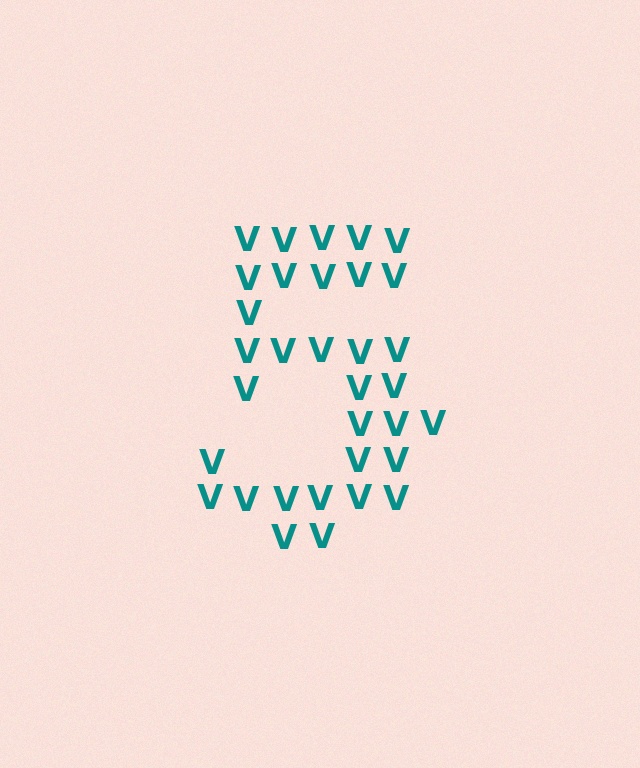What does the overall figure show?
The overall figure shows the digit 5.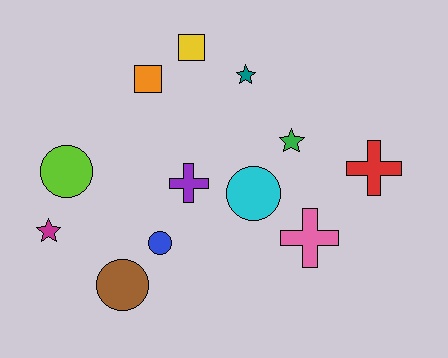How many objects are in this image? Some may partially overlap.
There are 12 objects.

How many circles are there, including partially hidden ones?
There are 4 circles.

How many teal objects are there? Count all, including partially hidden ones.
There is 1 teal object.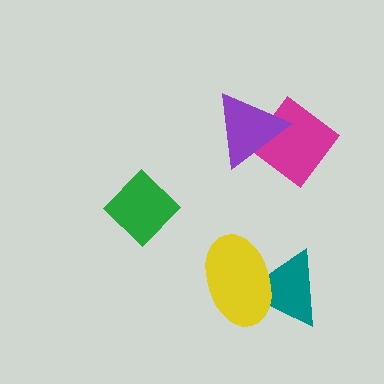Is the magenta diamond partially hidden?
Yes, it is partially covered by another shape.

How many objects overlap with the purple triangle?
1 object overlaps with the purple triangle.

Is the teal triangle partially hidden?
Yes, it is partially covered by another shape.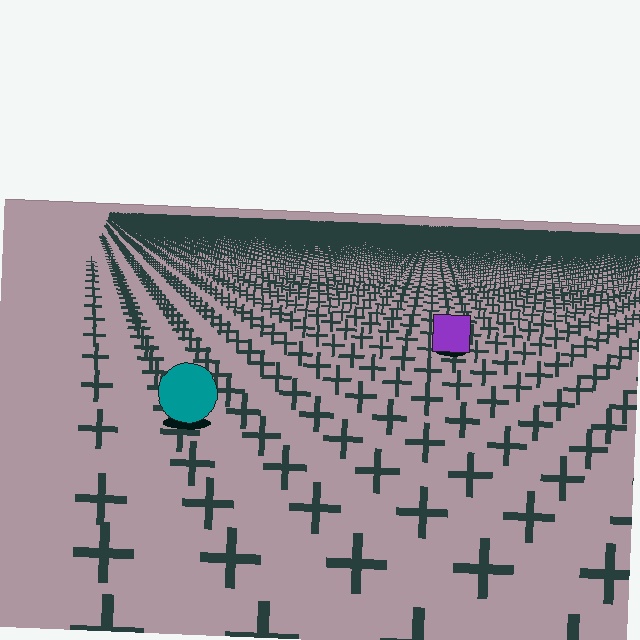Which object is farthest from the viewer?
The purple square is farthest from the viewer. It appears smaller and the ground texture around it is denser.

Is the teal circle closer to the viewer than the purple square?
Yes. The teal circle is closer — you can tell from the texture gradient: the ground texture is coarser near it.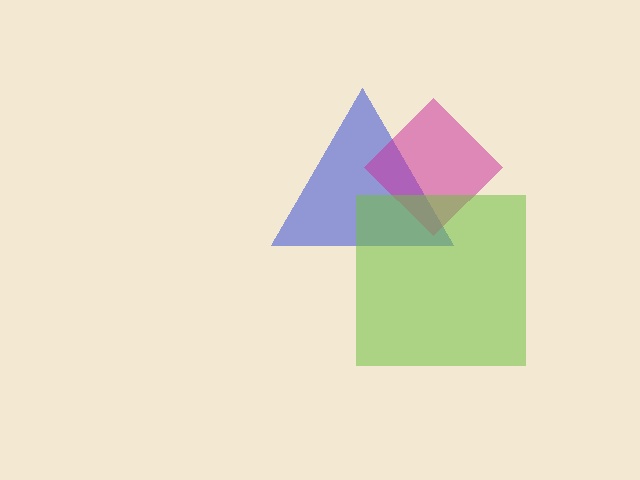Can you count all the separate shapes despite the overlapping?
Yes, there are 3 separate shapes.